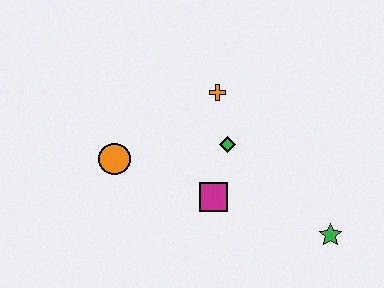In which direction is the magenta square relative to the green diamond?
The magenta square is below the green diamond.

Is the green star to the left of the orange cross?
No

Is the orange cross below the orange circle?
No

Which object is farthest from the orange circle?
The green star is farthest from the orange circle.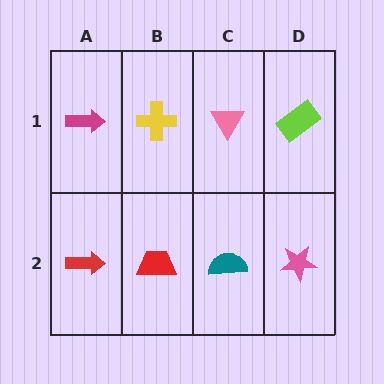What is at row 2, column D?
A pink star.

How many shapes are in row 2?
4 shapes.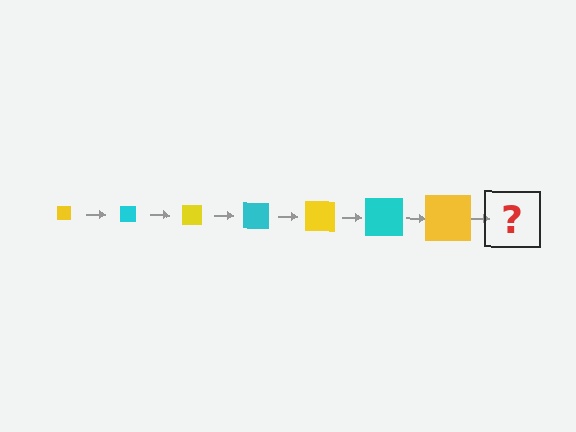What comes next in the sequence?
The next element should be a cyan square, larger than the previous one.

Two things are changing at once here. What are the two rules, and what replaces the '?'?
The two rules are that the square grows larger each step and the color cycles through yellow and cyan. The '?' should be a cyan square, larger than the previous one.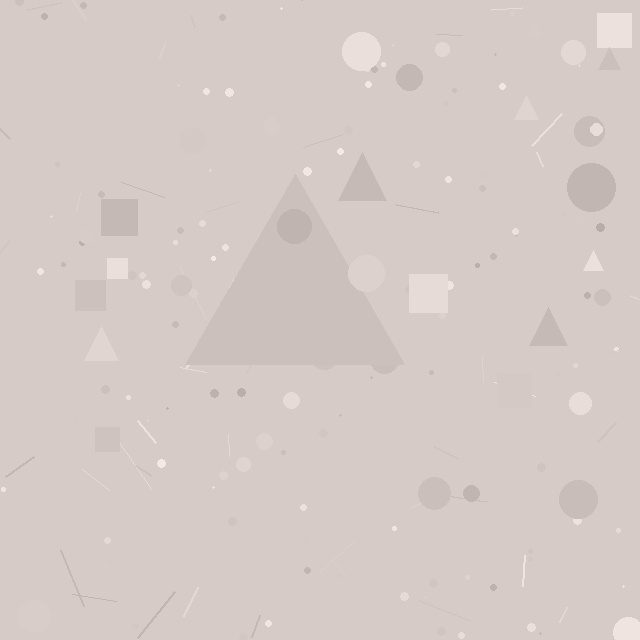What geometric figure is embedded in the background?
A triangle is embedded in the background.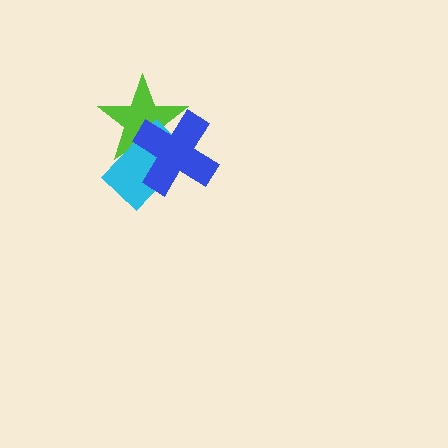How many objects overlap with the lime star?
2 objects overlap with the lime star.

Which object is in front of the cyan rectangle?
The blue cross is in front of the cyan rectangle.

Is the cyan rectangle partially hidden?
Yes, it is partially covered by another shape.